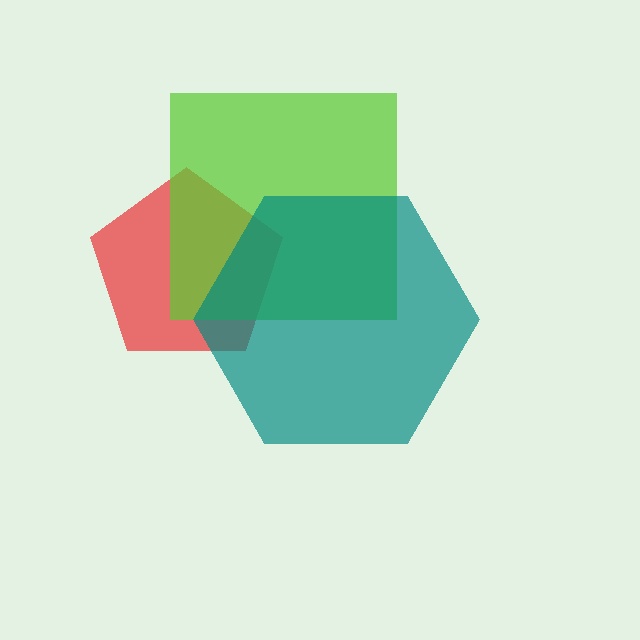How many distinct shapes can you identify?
There are 3 distinct shapes: a red pentagon, a lime square, a teal hexagon.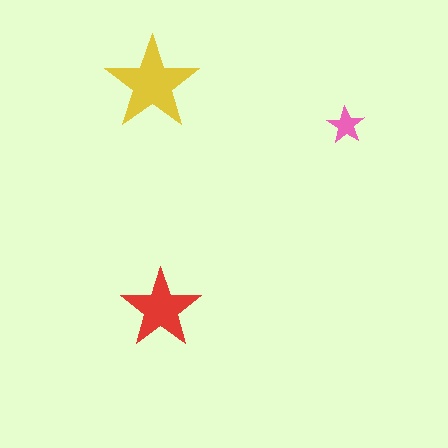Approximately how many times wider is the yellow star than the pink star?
About 2.5 times wider.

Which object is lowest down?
The red star is bottommost.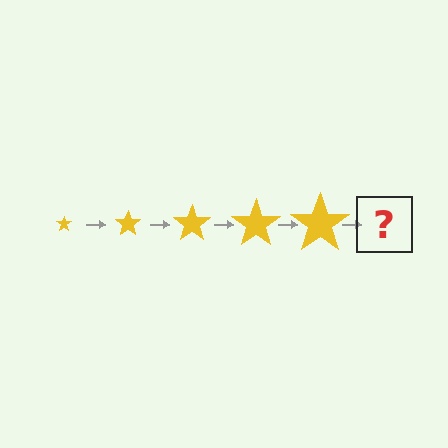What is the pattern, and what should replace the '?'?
The pattern is that the star gets progressively larger each step. The '?' should be a yellow star, larger than the previous one.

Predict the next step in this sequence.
The next step is a yellow star, larger than the previous one.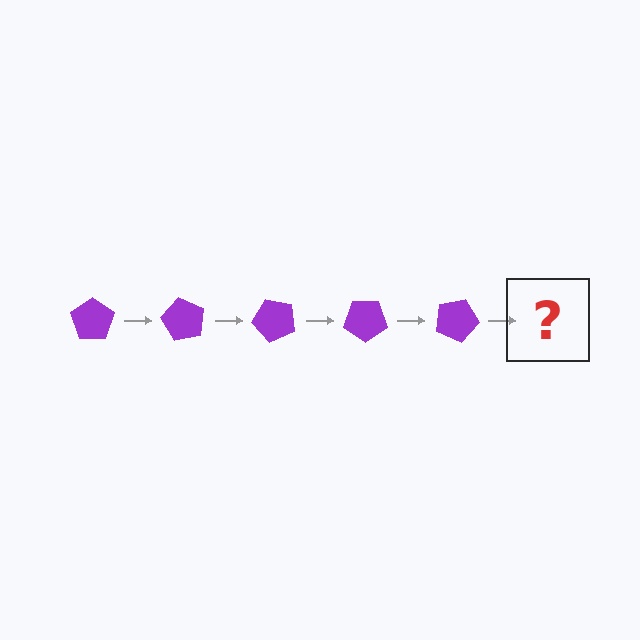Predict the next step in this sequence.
The next step is a purple pentagon rotated 300 degrees.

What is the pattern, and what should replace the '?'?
The pattern is that the pentagon rotates 60 degrees each step. The '?' should be a purple pentagon rotated 300 degrees.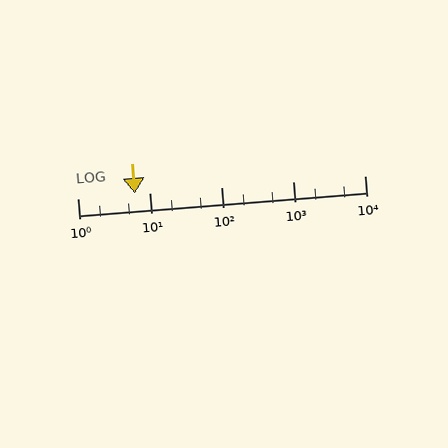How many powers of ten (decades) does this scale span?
The scale spans 4 decades, from 1 to 10000.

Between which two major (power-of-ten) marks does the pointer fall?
The pointer is between 1 and 10.